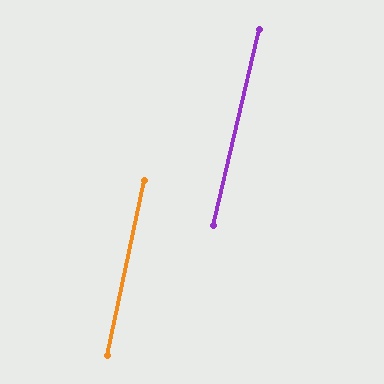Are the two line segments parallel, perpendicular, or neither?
Parallel — their directions differ by only 1.4°.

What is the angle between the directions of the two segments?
Approximately 1 degree.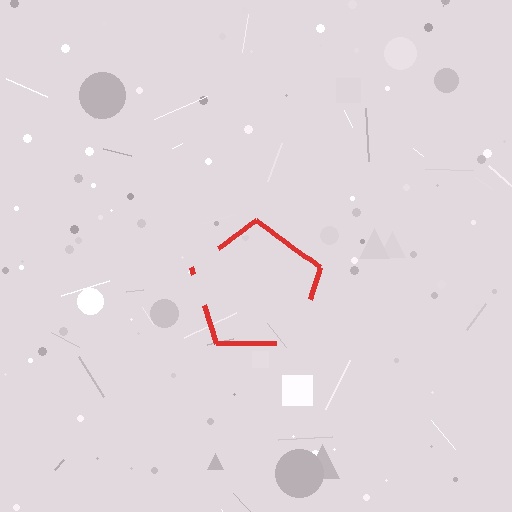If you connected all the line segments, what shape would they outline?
They would outline a pentagon.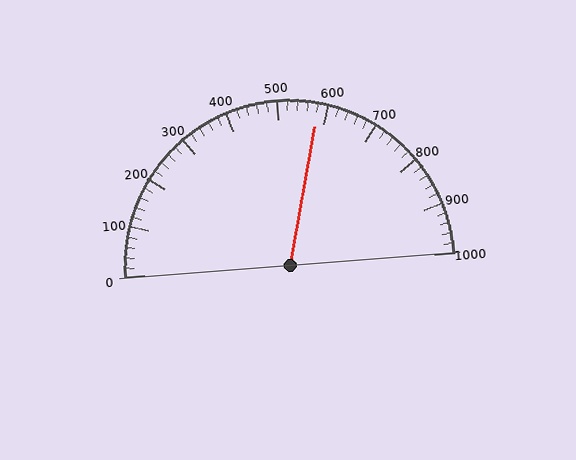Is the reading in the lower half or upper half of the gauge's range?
The reading is in the upper half of the range (0 to 1000).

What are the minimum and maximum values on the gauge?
The gauge ranges from 0 to 1000.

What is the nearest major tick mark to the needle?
The nearest major tick mark is 600.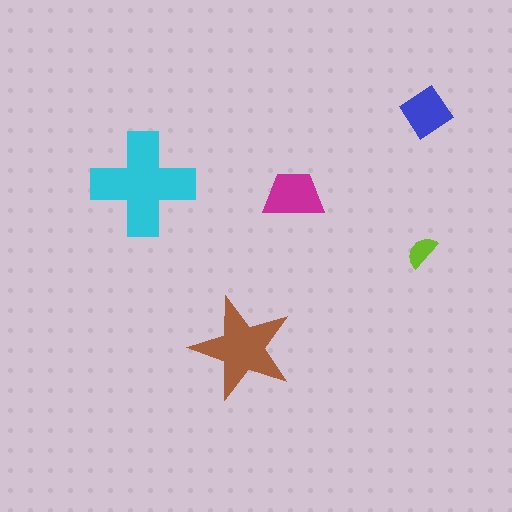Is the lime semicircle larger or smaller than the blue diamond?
Smaller.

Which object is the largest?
The cyan cross.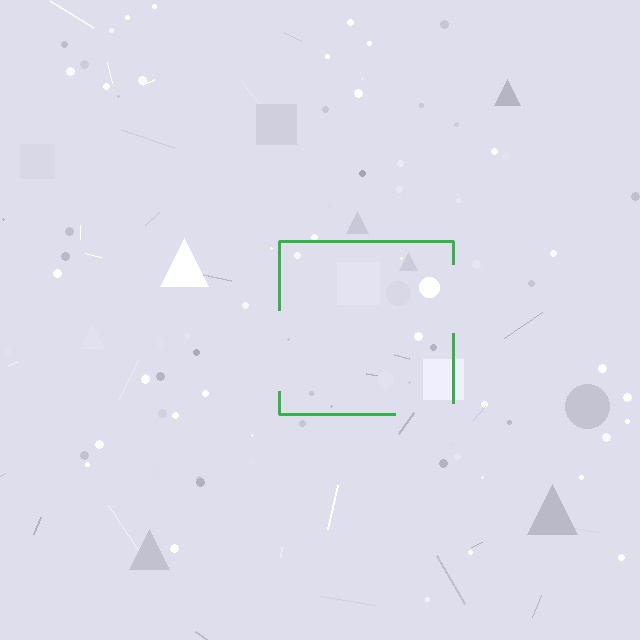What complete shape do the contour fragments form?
The contour fragments form a square.